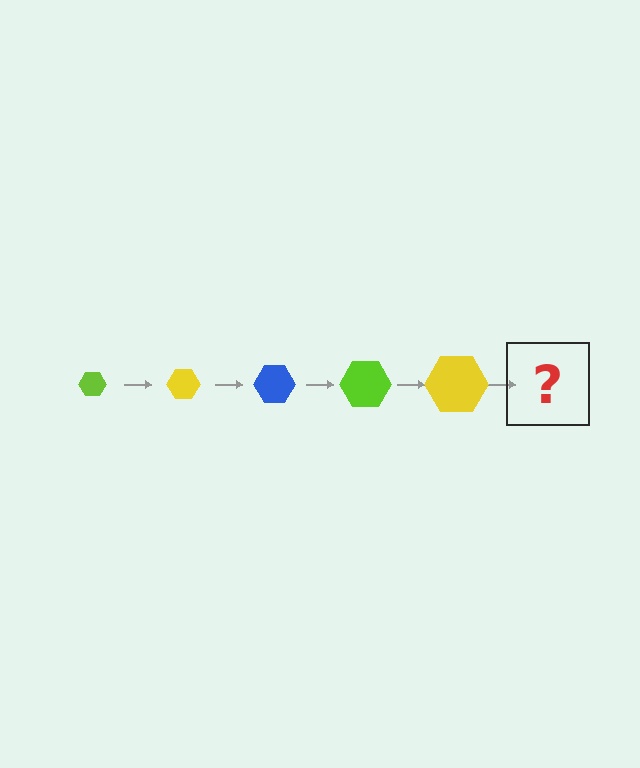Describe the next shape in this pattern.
It should be a blue hexagon, larger than the previous one.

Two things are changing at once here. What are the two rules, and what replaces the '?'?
The two rules are that the hexagon grows larger each step and the color cycles through lime, yellow, and blue. The '?' should be a blue hexagon, larger than the previous one.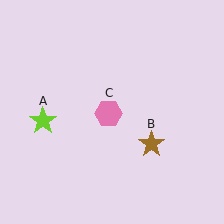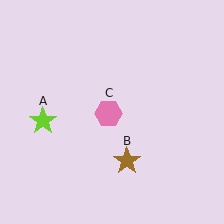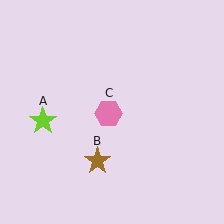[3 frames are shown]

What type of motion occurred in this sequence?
The brown star (object B) rotated clockwise around the center of the scene.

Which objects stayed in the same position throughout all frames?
Lime star (object A) and pink hexagon (object C) remained stationary.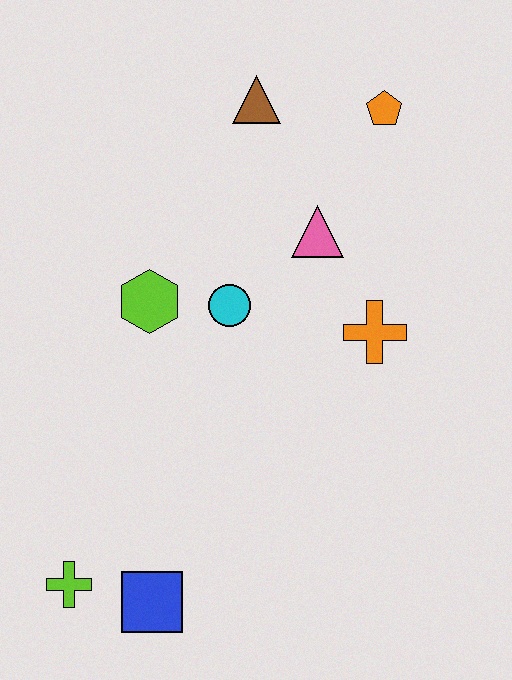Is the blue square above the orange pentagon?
No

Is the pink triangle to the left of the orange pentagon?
Yes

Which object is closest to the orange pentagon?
The brown triangle is closest to the orange pentagon.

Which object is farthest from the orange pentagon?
The lime cross is farthest from the orange pentagon.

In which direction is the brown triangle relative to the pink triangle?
The brown triangle is above the pink triangle.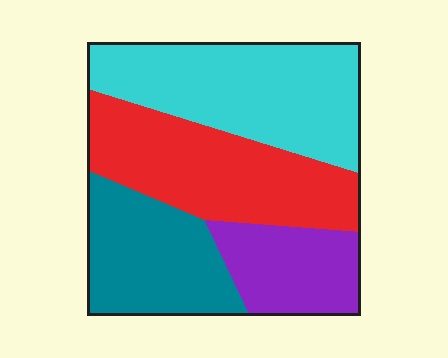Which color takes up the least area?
Purple, at roughly 15%.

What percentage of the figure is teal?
Teal takes up about one fifth (1/5) of the figure.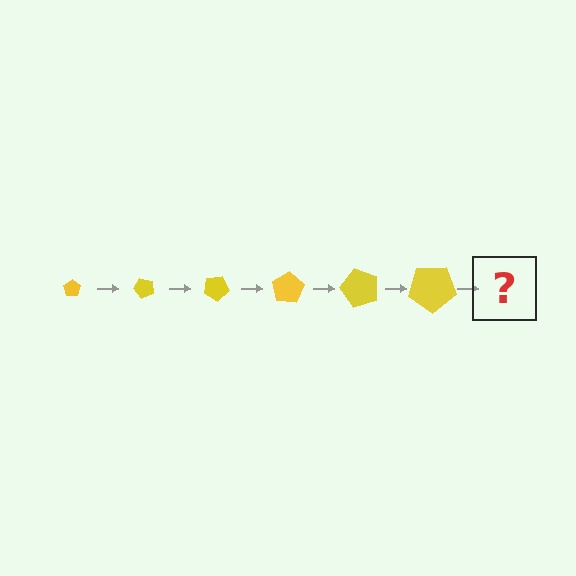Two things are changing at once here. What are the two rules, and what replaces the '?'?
The two rules are that the pentagon grows larger each step and it rotates 50 degrees each step. The '?' should be a pentagon, larger than the previous one and rotated 300 degrees from the start.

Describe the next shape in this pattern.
It should be a pentagon, larger than the previous one and rotated 300 degrees from the start.